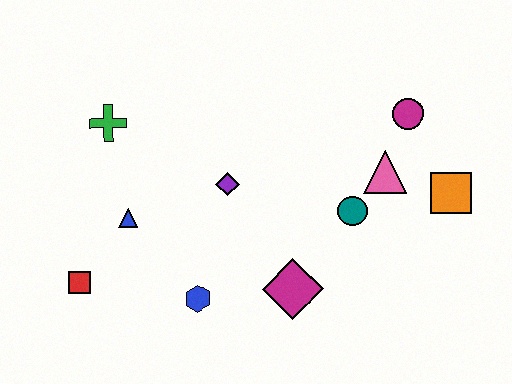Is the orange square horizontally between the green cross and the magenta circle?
No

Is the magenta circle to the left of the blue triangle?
No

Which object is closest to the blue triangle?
The red square is closest to the blue triangle.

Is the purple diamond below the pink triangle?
Yes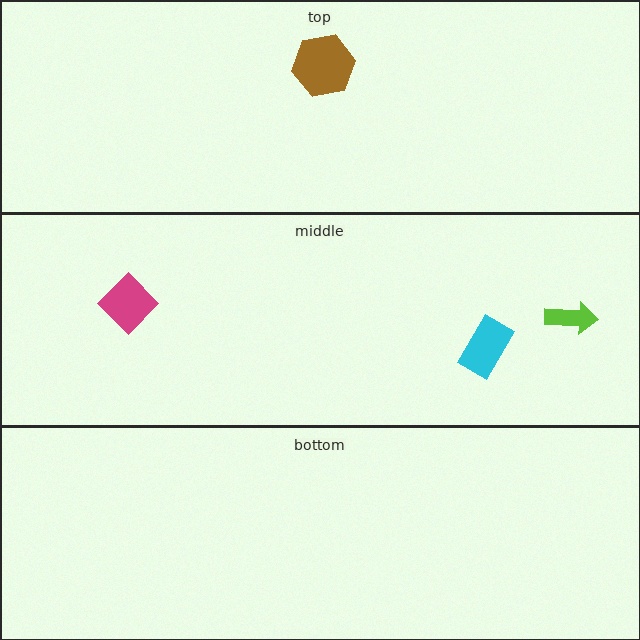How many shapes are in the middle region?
3.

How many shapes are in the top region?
1.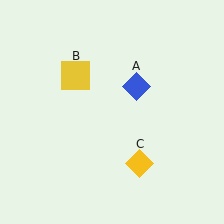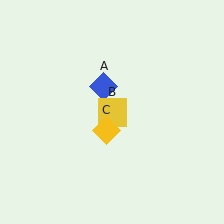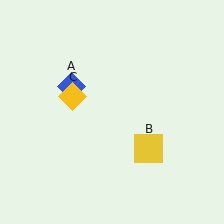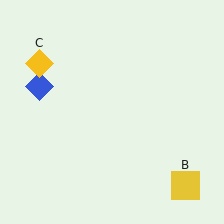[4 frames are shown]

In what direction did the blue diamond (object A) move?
The blue diamond (object A) moved left.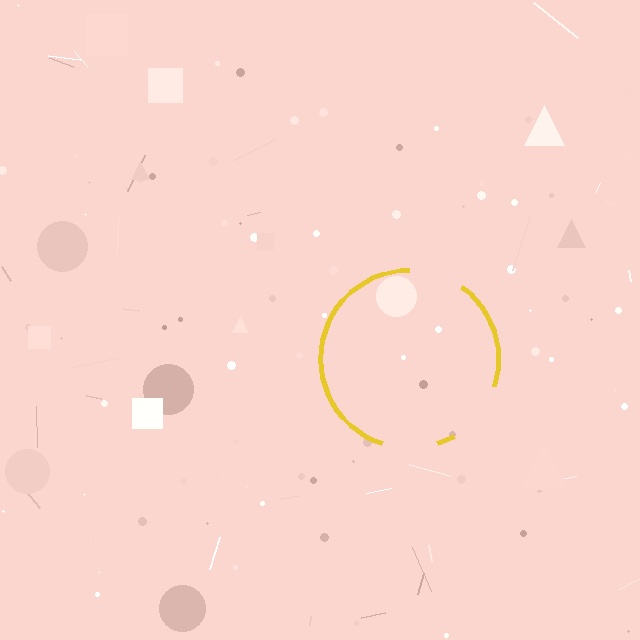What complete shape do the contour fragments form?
The contour fragments form a circle.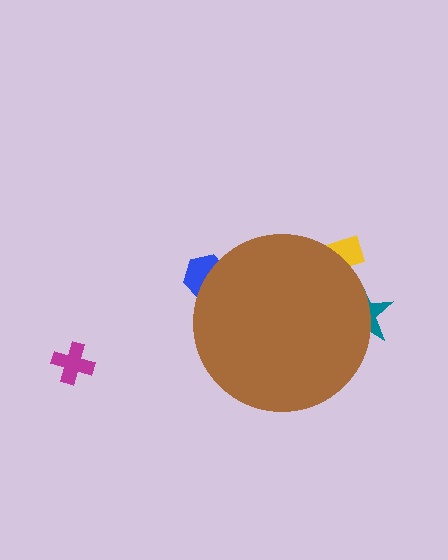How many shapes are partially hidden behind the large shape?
3 shapes are partially hidden.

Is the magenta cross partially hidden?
No, the magenta cross is fully visible.